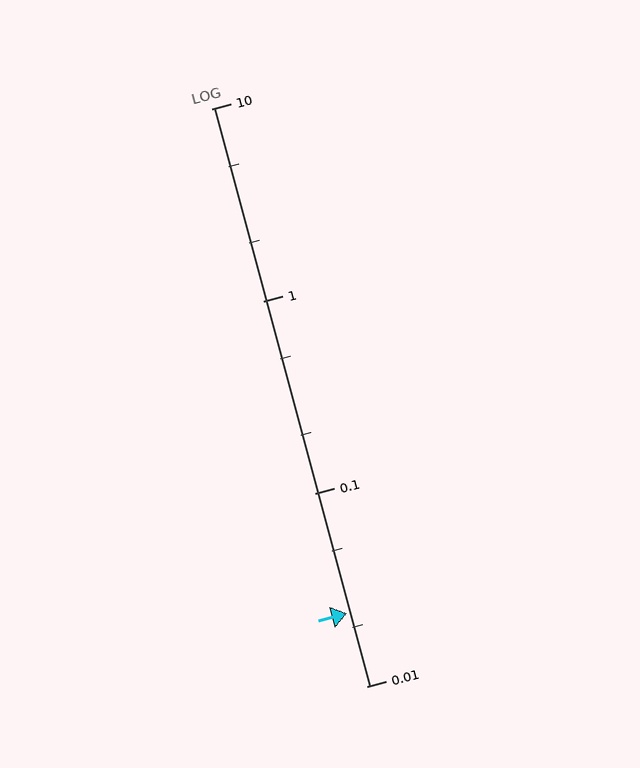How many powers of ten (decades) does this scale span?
The scale spans 3 decades, from 0.01 to 10.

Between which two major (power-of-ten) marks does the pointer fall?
The pointer is between 0.01 and 0.1.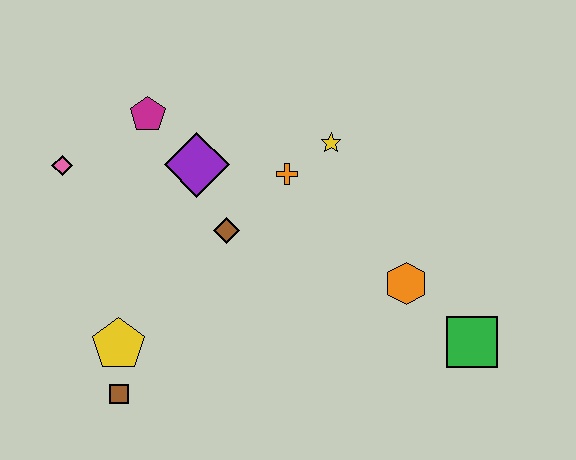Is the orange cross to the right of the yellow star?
No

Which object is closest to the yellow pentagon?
The brown square is closest to the yellow pentagon.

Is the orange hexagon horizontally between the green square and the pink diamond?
Yes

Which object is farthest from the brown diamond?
The green square is farthest from the brown diamond.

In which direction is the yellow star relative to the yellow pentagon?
The yellow star is to the right of the yellow pentagon.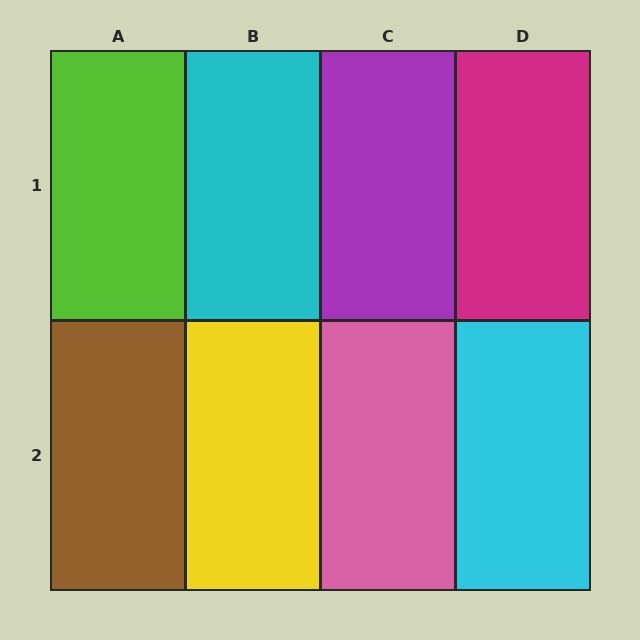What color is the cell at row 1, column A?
Lime.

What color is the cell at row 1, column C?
Purple.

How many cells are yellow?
1 cell is yellow.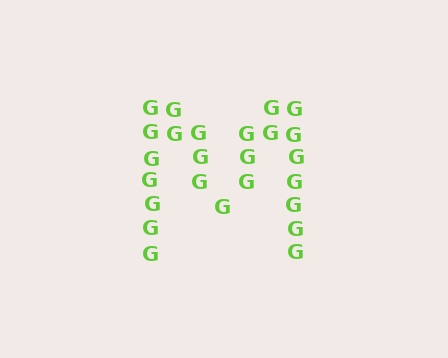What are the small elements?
The small elements are letter G's.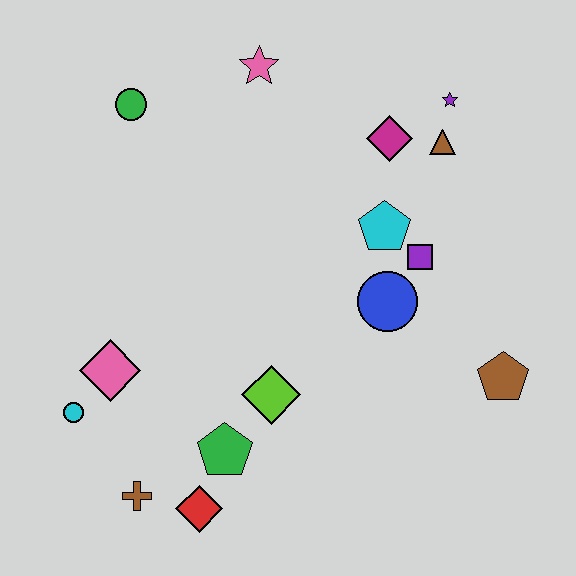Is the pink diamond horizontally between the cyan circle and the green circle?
Yes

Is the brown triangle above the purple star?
No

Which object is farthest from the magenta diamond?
The brown cross is farthest from the magenta diamond.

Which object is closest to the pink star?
The green circle is closest to the pink star.